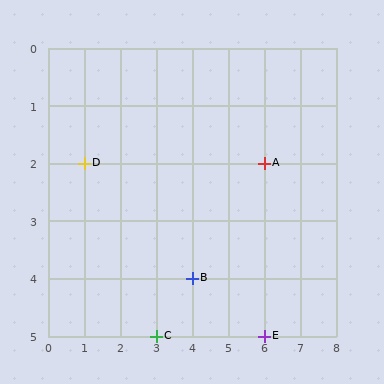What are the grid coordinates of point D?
Point D is at grid coordinates (1, 2).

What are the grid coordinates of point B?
Point B is at grid coordinates (4, 4).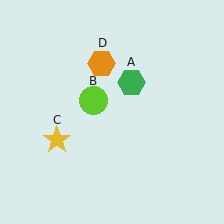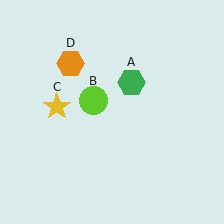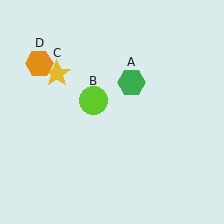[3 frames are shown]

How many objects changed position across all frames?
2 objects changed position: yellow star (object C), orange hexagon (object D).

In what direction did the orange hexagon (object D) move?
The orange hexagon (object D) moved left.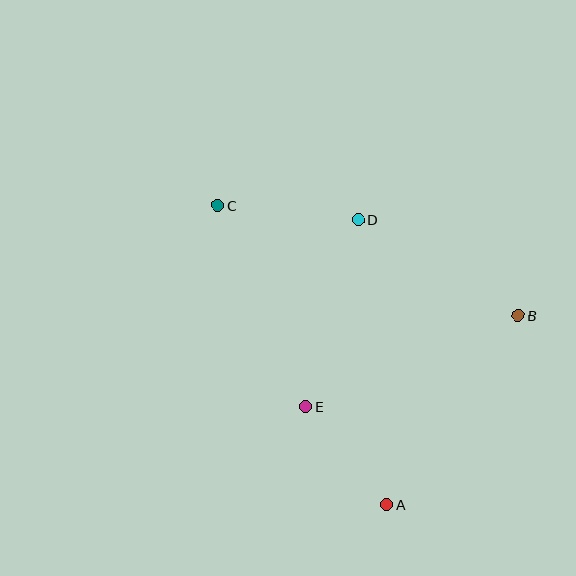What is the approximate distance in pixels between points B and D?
The distance between B and D is approximately 187 pixels.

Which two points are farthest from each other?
Points A and C are farthest from each other.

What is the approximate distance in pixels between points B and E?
The distance between B and E is approximately 232 pixels.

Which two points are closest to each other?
Points A and E are closest to each other.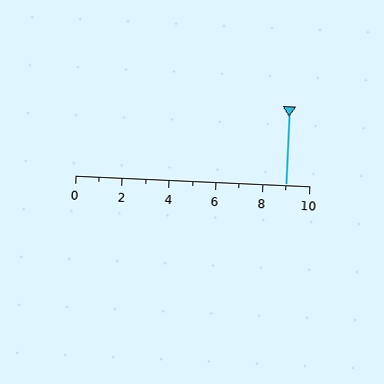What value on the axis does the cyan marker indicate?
The marker indicates approximately 9.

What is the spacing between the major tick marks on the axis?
The major ticks are spaced 2 apart.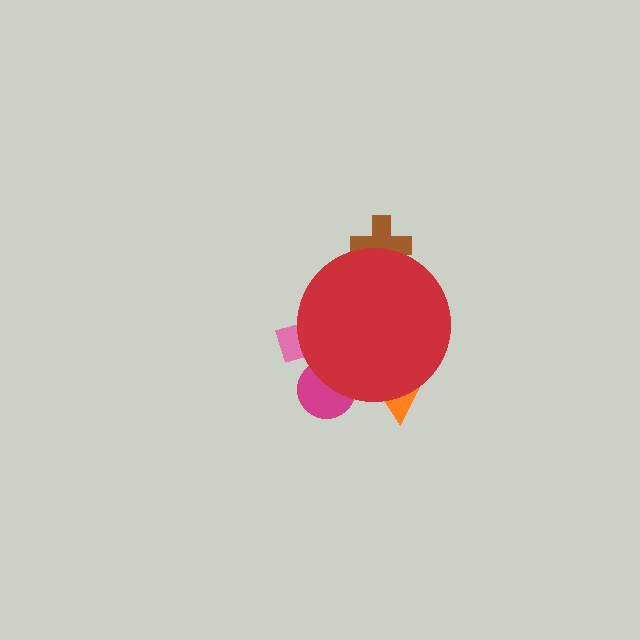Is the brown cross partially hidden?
Yes, the brown cross is partially hidden behind the red circle.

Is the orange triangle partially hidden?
Yes, the orange triangle is partially hidden behind the red circle.